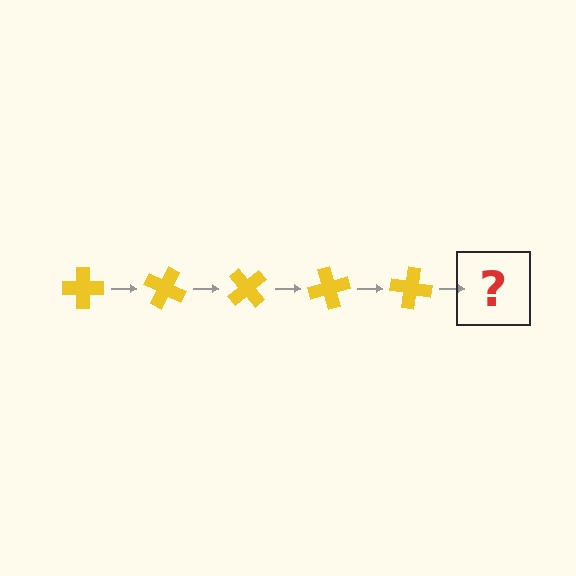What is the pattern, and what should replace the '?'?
The pattern is that the cross rotates 25 degrees each step. The '?' should be a yellow cross rotated 125 degrees.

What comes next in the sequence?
The next element should be a yellow cross rotated 125 degrees.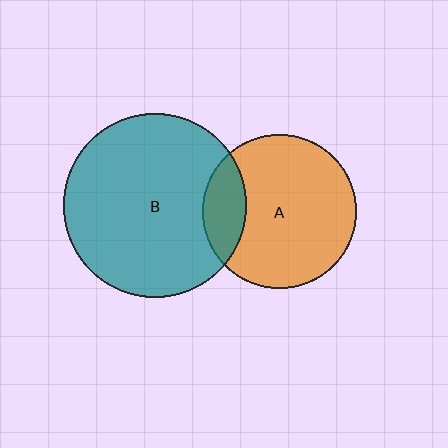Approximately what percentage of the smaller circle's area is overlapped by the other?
Approximately 20%.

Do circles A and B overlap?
Yes.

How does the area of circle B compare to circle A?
Approximately 1.4 times.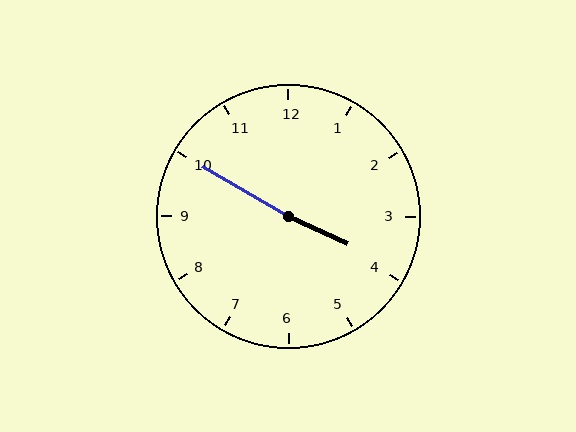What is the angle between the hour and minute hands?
Approximately 175 degrees.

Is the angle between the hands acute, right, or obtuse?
It is obtuse.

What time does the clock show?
3:50.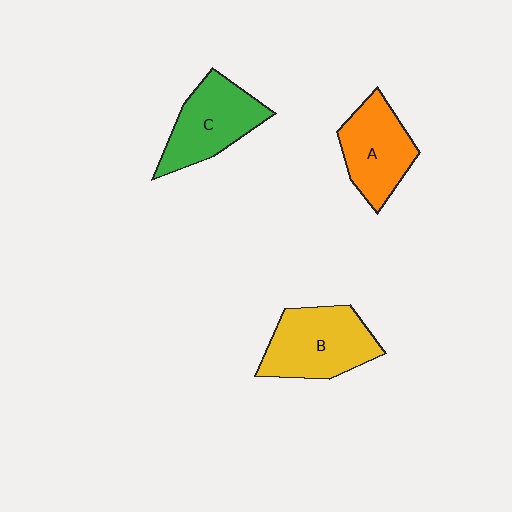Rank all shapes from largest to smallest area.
From largest to smallest: B (yellow), C (green), A (orange).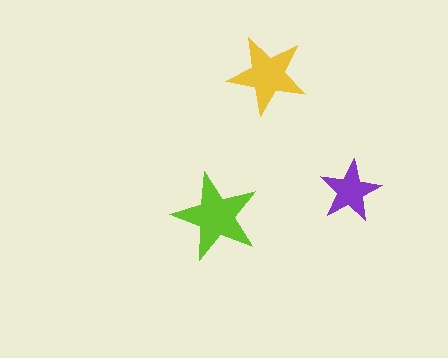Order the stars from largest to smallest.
the lime one, the yellow one, the purple one.